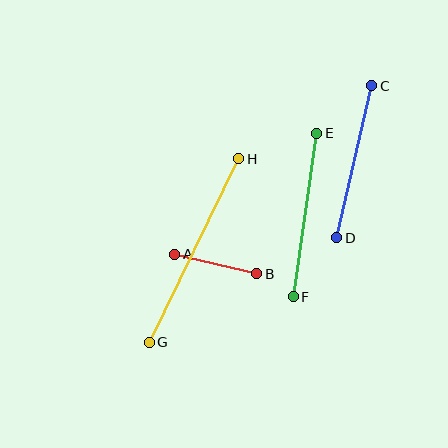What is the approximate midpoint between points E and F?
The midpoint is at approximately (305, 215) pixels.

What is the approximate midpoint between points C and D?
The midpoint is at approximately (354, 162) pixels.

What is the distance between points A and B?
The distance is approximately 84 pixels.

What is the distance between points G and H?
The distance is approximately 204 pixels.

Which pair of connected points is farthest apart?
Points G and H are farthest apart.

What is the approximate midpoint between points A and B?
The midpoint is at approximately (216, 264) pixels.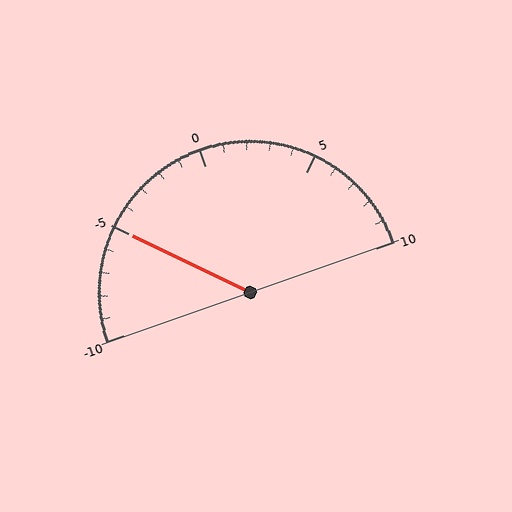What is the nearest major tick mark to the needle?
The nearest major tick mark is -5.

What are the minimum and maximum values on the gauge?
The gauge ranges from -10 to 10.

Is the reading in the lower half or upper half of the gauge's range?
The reading is in the lower half of the range (-10 to 10).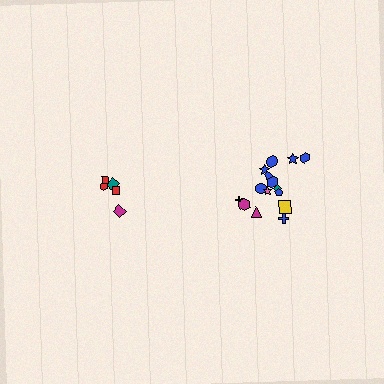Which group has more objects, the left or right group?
The right group.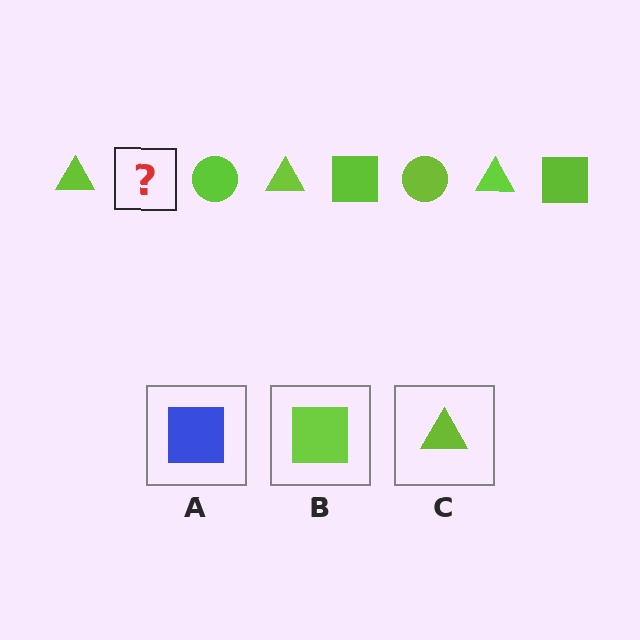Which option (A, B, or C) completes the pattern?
B.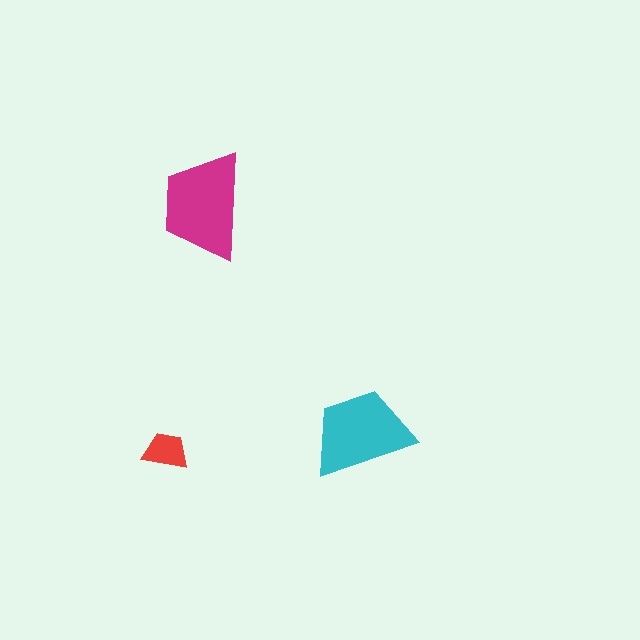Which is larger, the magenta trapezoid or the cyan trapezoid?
The magenta one.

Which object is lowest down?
The red trapezoid is bottommost.